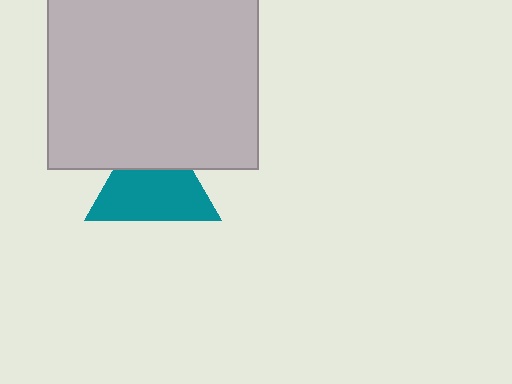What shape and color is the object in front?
The object in front is a light gray square.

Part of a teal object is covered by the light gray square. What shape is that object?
It is a triangle.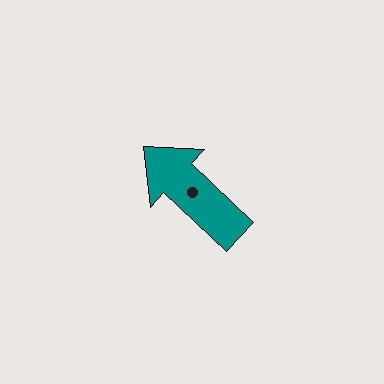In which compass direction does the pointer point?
Northwest.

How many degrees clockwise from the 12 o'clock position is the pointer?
Approximately 313 degrees.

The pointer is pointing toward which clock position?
Roughly 10 o'clock.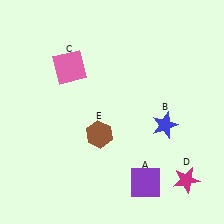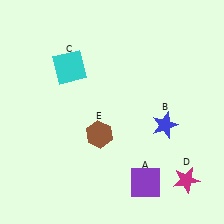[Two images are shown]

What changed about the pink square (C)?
In Image 1, C is pink. In Image 2, it changed to cyan.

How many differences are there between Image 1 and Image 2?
There is 1 difference between the two images.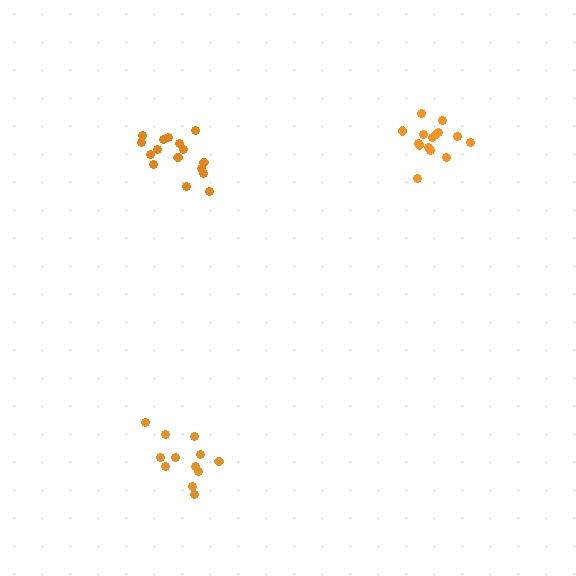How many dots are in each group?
Group 1: 15 dots, Group 2: 16 dots, Group 3: 12 dots (43 total).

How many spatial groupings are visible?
There are 3 spatial groupings.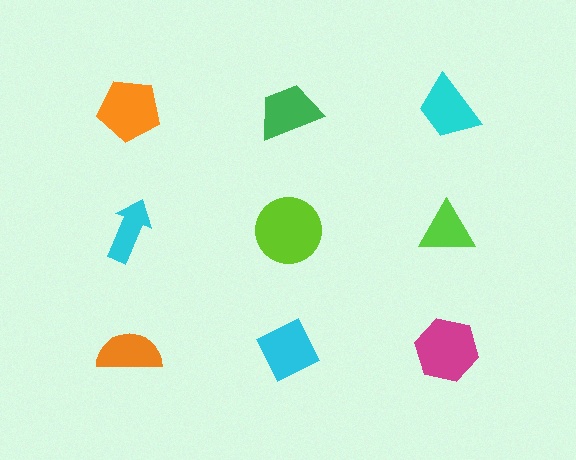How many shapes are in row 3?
3 shapes.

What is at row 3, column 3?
A magenta hexagon.